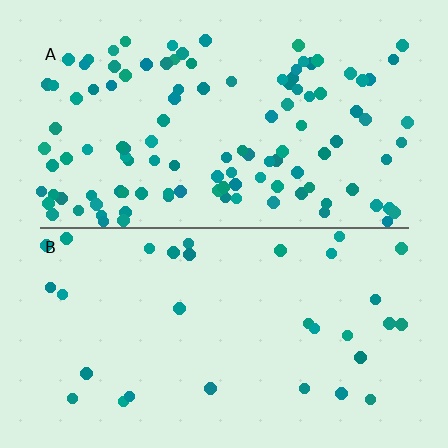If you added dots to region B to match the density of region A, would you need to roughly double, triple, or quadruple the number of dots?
Approximately quadruple.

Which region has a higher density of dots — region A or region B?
A (the top).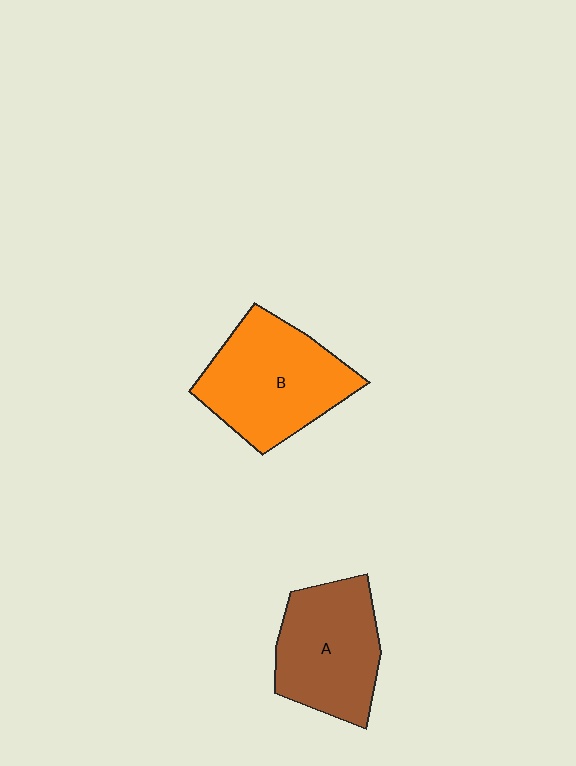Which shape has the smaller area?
Shape A (brown).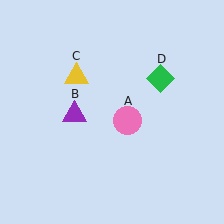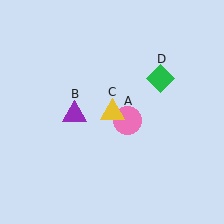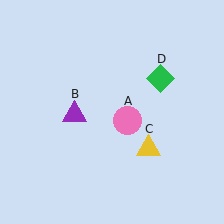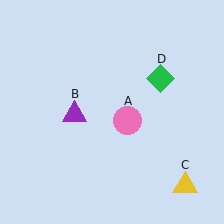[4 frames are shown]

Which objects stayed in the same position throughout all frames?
Pink circle (object A) and purple triangle (object B) and green diamond (object D) remained stationary.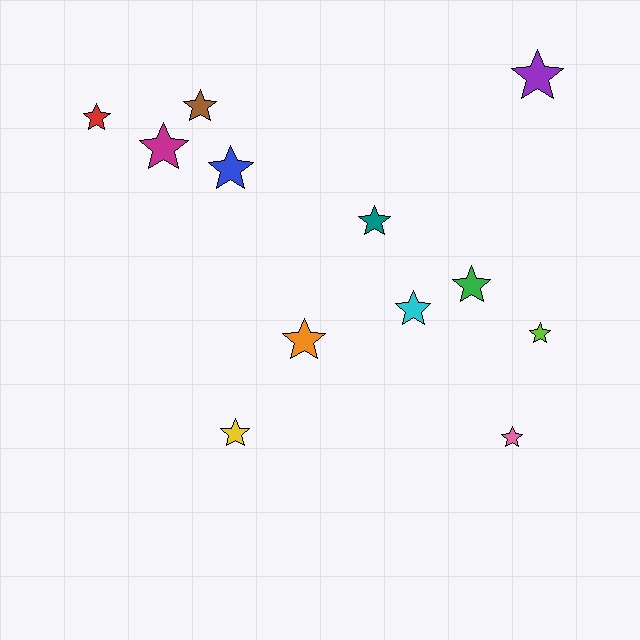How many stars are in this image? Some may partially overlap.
There are 12 stars.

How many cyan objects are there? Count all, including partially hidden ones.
There is 1 cyan object.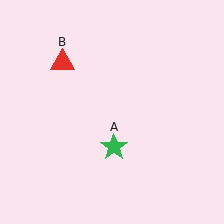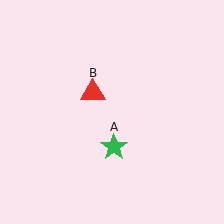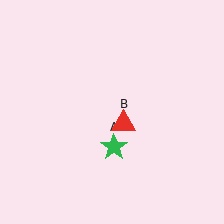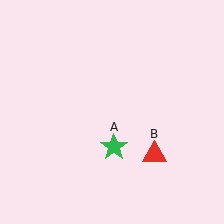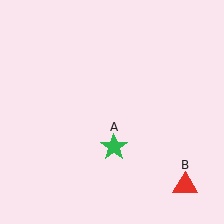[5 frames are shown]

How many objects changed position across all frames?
1 object changed position: red triangle (object B).